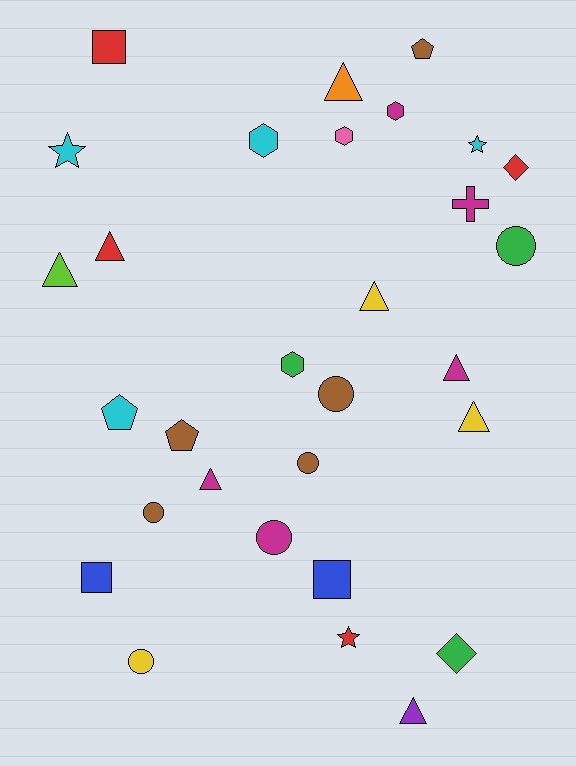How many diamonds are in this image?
There are 2 diamonds.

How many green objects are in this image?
There are 3 green objects.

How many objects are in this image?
There are 30 objects.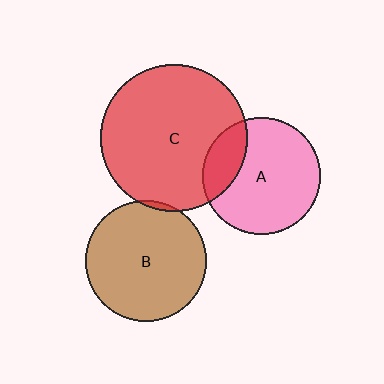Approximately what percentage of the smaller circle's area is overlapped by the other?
Approximately 5%.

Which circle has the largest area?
Circle C (red).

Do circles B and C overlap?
Yes.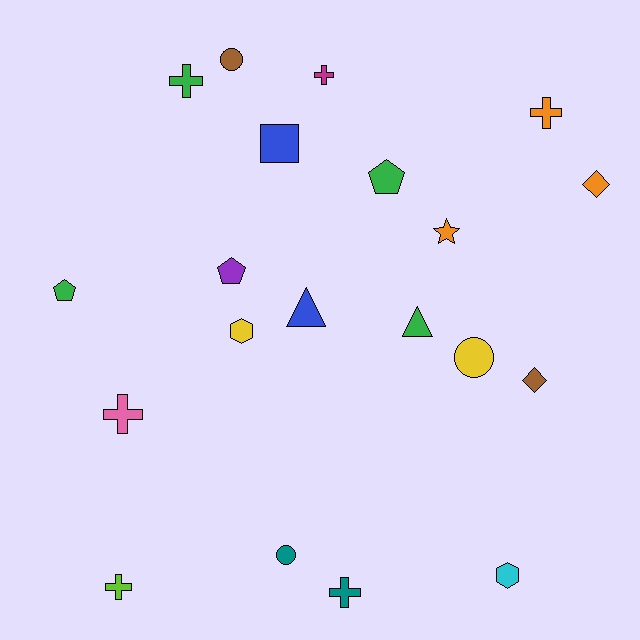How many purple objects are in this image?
There is 1 purple object.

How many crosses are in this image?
There are 6 crosses.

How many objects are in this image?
There are 20 objects.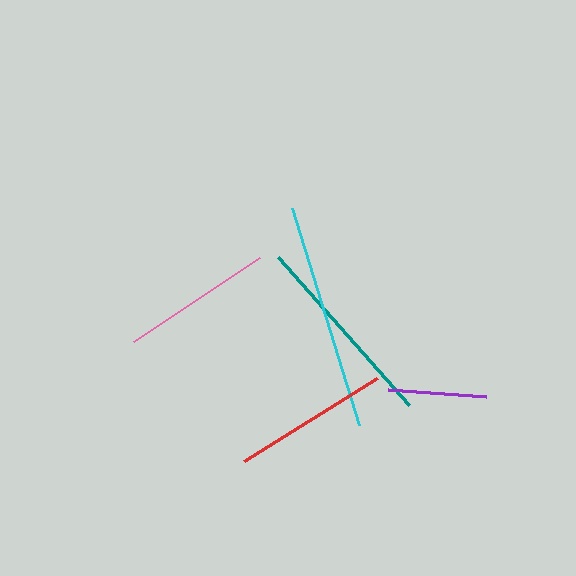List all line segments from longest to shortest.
From longest to shortest: cyan, teal, red, pink, purple.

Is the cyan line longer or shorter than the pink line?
The cyan line is longer than the pink line.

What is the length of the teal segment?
The teal segment is approximately 198 pixels long.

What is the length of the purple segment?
The purple segment is approximately 99 pixels long.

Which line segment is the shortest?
The purple line is the shortest at approximately 99 pixels.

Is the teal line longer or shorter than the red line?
The teal line is longer than the red line.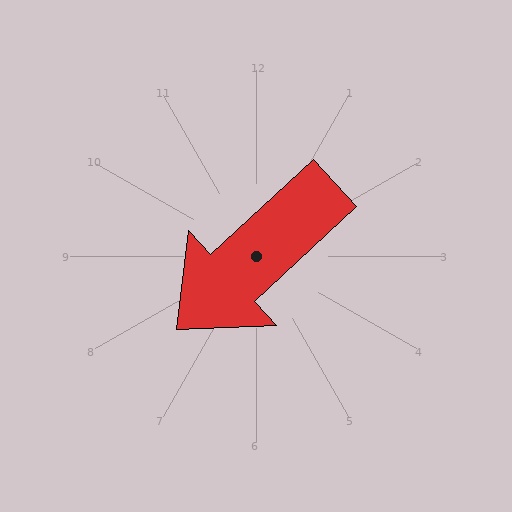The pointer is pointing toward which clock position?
Roughly 8 o'clock.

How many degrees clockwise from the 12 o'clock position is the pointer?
Approximately 227 degrees.